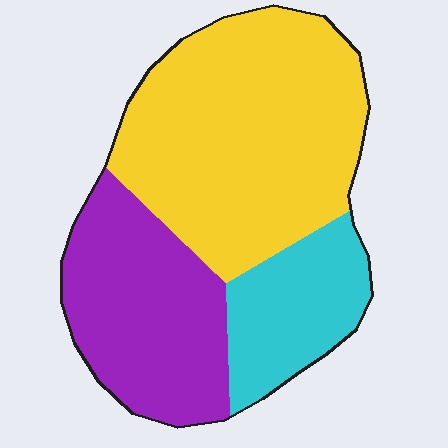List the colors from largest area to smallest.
From largest to smallest: yellow, purple, cyan.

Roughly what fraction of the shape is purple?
Purple takes up about one third (1/3) of the shape.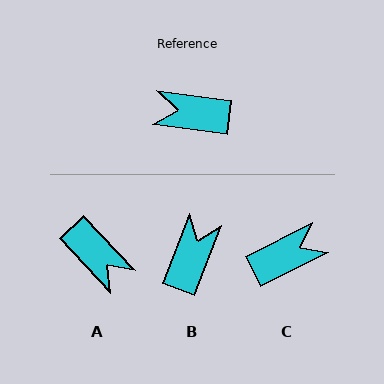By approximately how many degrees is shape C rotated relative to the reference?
Approximately 146 degrees clockwise.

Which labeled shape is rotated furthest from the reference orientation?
C, about 146 degrees away.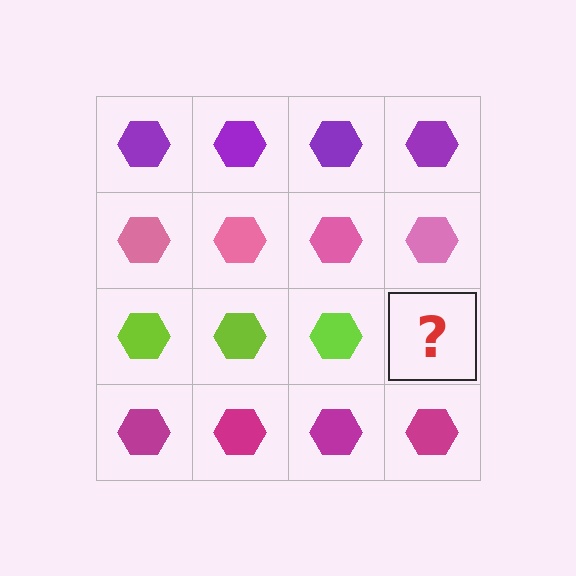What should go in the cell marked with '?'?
The missing cell should contain a lime hexagon.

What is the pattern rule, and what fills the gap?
The rule is that each row has a consistent color. The gap should be filled with a lime hexagon.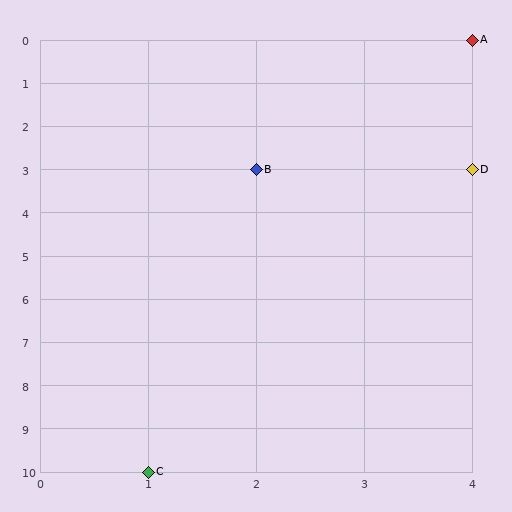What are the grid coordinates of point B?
Point B is at grid coordinates (2, 3).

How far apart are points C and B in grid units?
Points C and B are 1 column and 7 rows apart (about 7.1 grid units diagonally).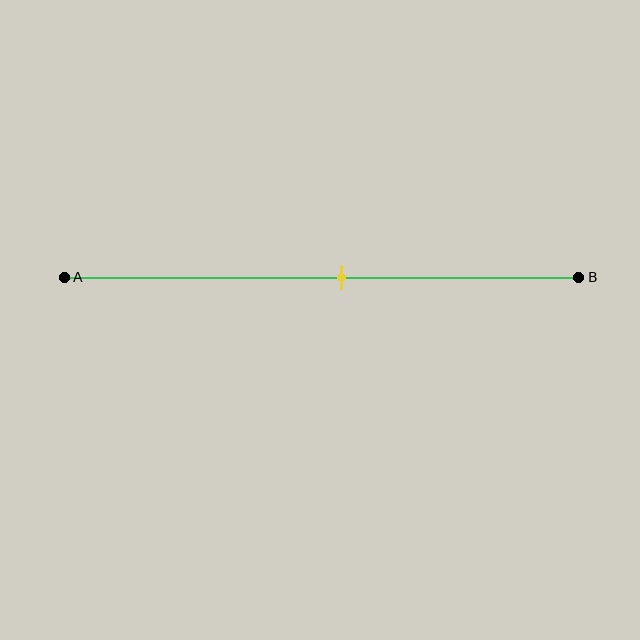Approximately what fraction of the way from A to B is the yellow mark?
The yellow mark is approximately 55% of the way from A to B.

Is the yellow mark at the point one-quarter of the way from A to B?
No, the mark is at about 55% from A, not at the 25% one-quarter point.